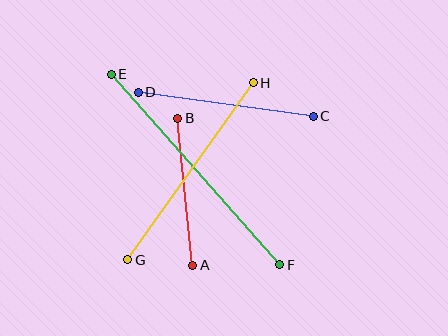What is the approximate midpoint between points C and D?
The midpoint is at approximately (226, 104) pixels.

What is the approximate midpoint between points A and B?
The midpoint is at approximately (185, 192) pixels.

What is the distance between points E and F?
The distance is approximately 254 pixels.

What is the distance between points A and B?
The distance is approximately 148 pixels.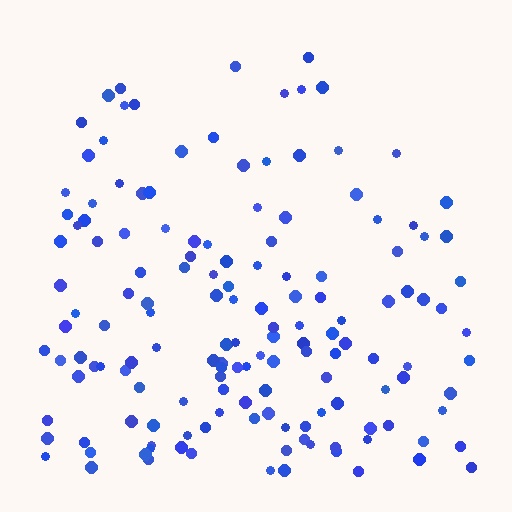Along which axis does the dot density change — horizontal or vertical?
Vertical.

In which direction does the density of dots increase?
From top to bottom, with the bottom side densest.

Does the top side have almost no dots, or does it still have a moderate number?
Still a moderate number, just noticeably fewer than the bottom.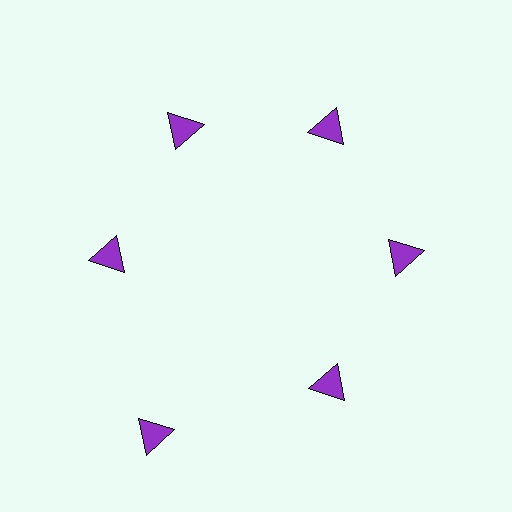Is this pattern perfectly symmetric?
No. The 6 purple triangles are arranged in a ring, but one element near the 7 o'clock position is pushed outward from the center, breaking the 6-fold rotational symmetry.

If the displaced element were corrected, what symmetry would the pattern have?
It would have 6-fold rotational symmetry — the pattern would map onto itself every 60 degrees.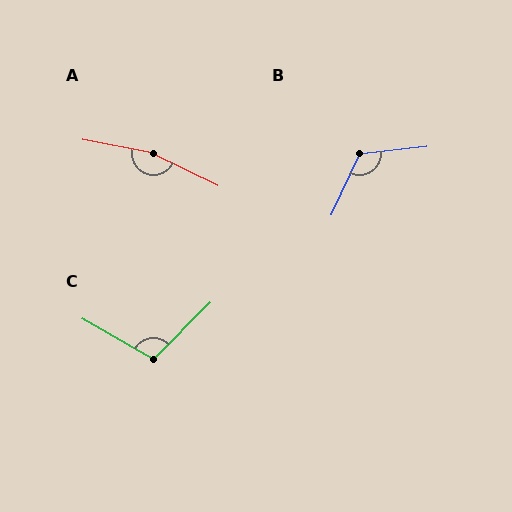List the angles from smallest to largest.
C (105°), B (121°), A (165°).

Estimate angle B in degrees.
Approximately 121 degrees.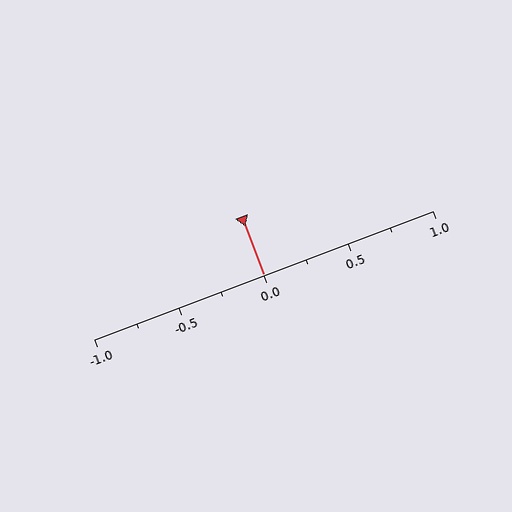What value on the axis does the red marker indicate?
The marker indicates approximately 0.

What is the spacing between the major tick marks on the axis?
The major ticks are spaced 0.5 apart.